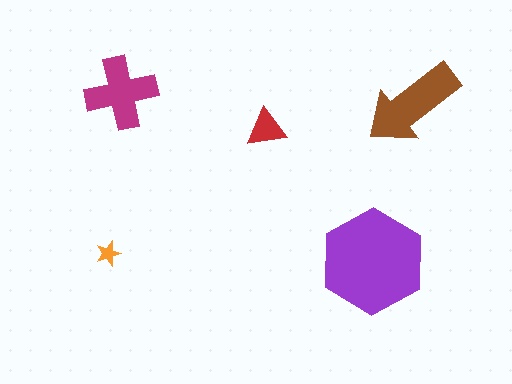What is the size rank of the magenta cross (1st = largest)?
3rd.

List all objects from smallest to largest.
The orange star, the red triangle, the magenta cross, the brown arrow, the purple hexagon.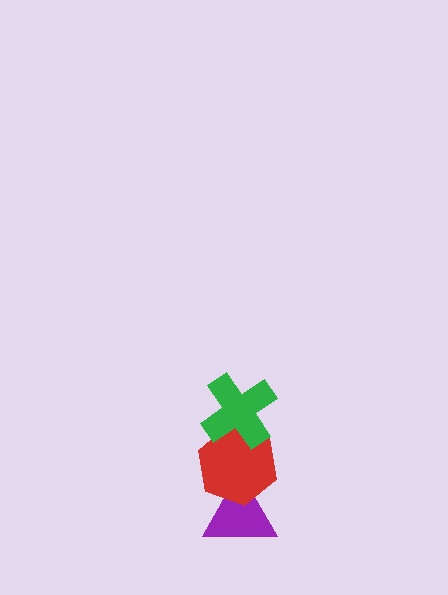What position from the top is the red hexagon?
The red hexagon is 2nd from the top.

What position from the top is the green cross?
The green cross is 1st from the top.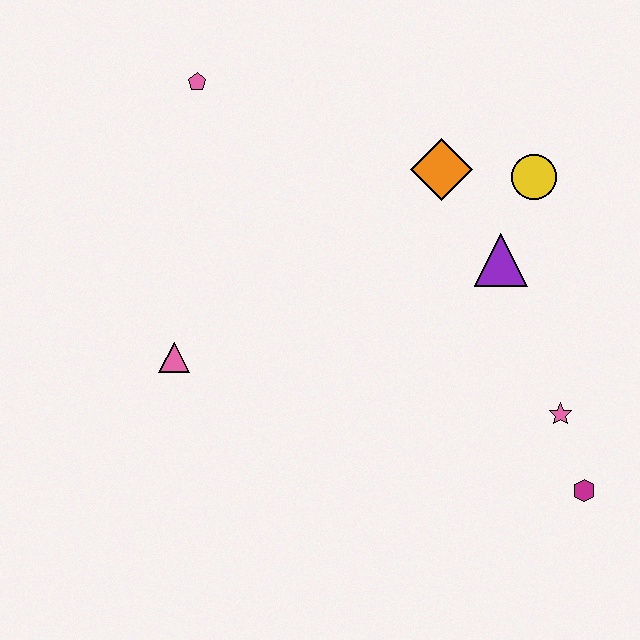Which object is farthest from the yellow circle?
The pink triangle is farthest from the yellow circle.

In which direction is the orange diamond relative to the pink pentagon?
The orange diamond is to the right of the pink pentagon.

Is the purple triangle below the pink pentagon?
Yes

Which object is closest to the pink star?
The magenta hexagon is closest to the pink star.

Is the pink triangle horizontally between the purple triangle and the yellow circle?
No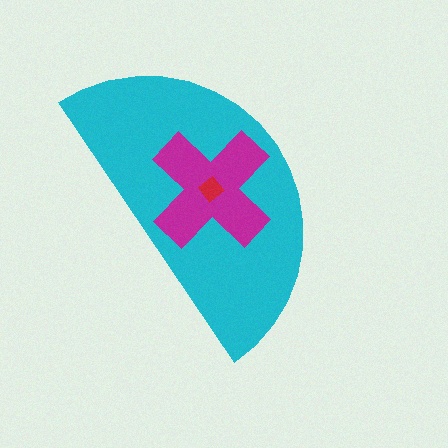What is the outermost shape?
The cyan semicircle.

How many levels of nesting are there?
3.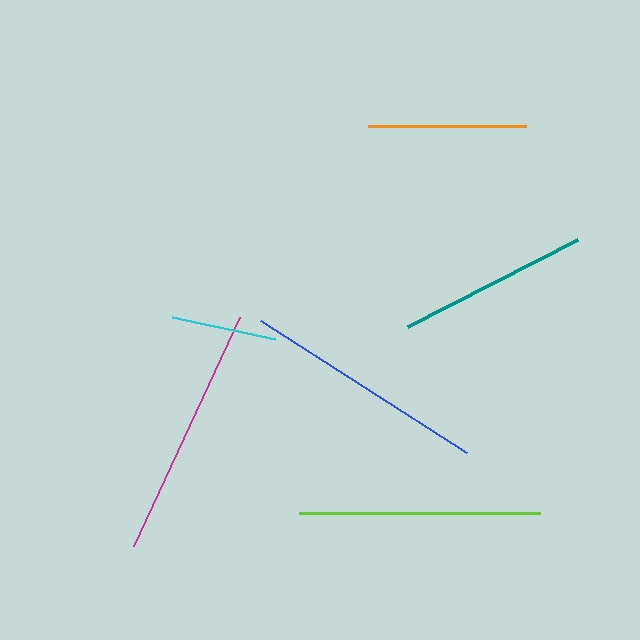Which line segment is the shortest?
The cyan line is the shortest at approximately 106 pixels.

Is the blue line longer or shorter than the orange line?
The blue line is longer than the orange line.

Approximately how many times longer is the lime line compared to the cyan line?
The lime line is approximately 2.3 times the length of the cyan line.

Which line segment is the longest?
The magenta line is the longest at approximately 252 pixels.